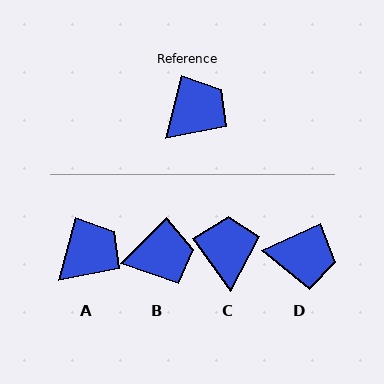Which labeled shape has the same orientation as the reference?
A.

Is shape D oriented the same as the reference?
No, it is off by about 51 degrees.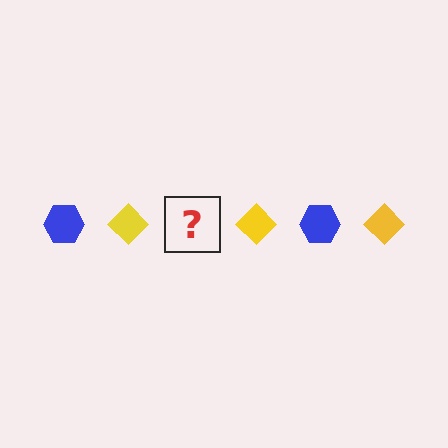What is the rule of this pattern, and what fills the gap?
The rule is that the pattern alternates between blue hexagon and yellow diamond. The gap should be filled with a blue hexagon.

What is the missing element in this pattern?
The missing element is a blue hexagon.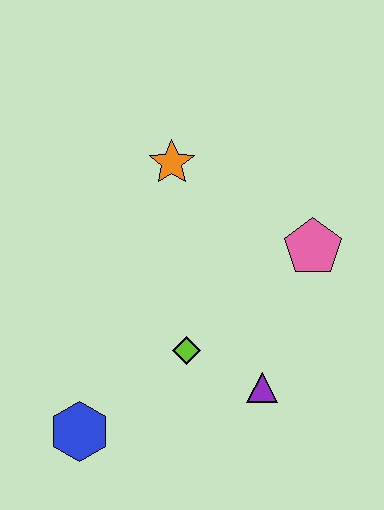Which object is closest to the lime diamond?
The purple triangle is closest to the lime diamond.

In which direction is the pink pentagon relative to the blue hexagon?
The pink pentagon is to the right of the blue hexagon.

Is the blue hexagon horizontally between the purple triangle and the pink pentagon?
No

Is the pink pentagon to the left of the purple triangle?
No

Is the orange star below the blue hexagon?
No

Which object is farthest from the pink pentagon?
The blue hexagon is farthest from the pink pentagon.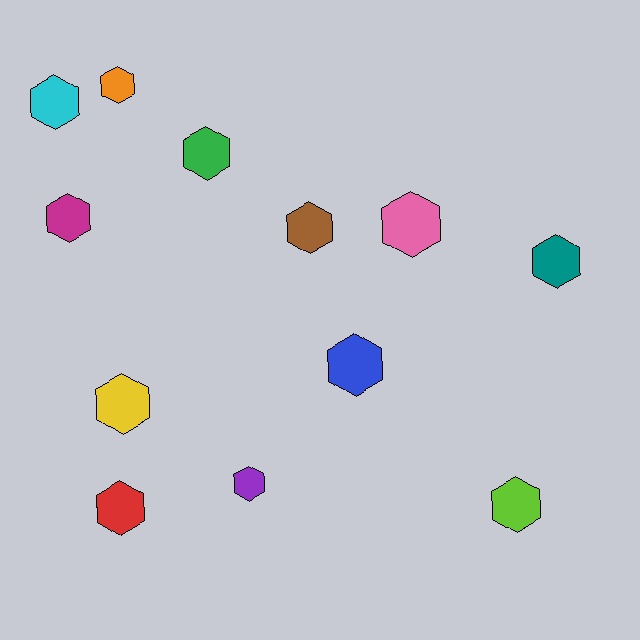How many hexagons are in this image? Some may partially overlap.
There are 12 hexagons.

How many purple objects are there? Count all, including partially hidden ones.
There is 1 purple object.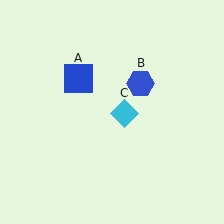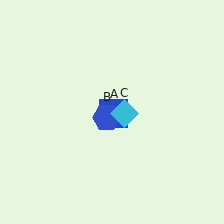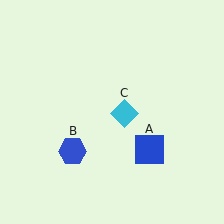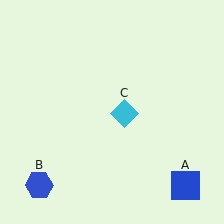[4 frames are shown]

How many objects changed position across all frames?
2 objects changed position: blue square (object A), blue hexagon (object B).